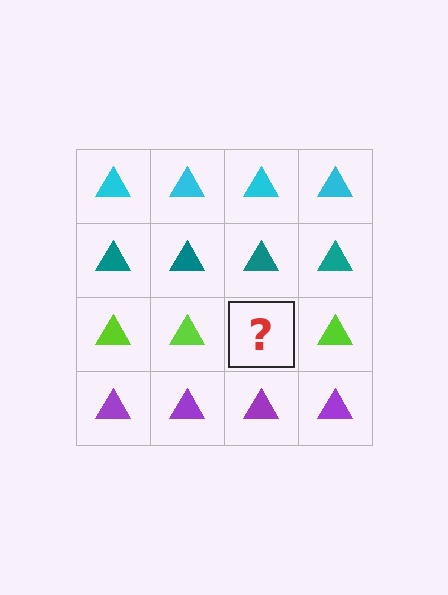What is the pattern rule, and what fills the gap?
The rule is that each row has a consistent color. The gap should be filled with a lime triangle.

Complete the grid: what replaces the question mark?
The question mark should be replaced with a lime triangle.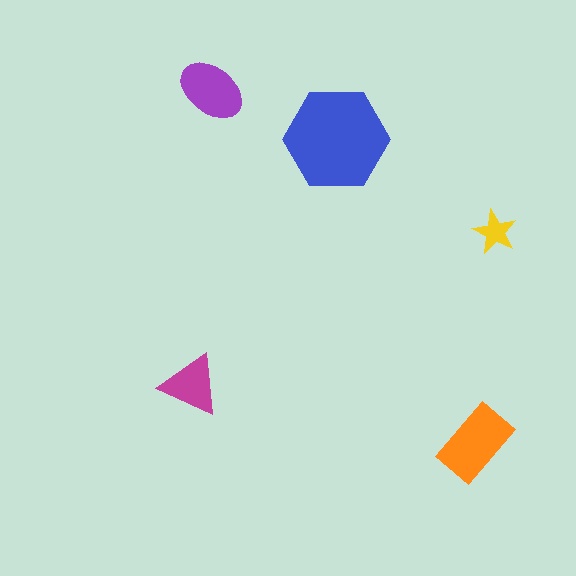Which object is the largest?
The blue hexagon.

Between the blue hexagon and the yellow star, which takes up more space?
The blue hexagon.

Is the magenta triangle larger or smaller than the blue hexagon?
Smaller.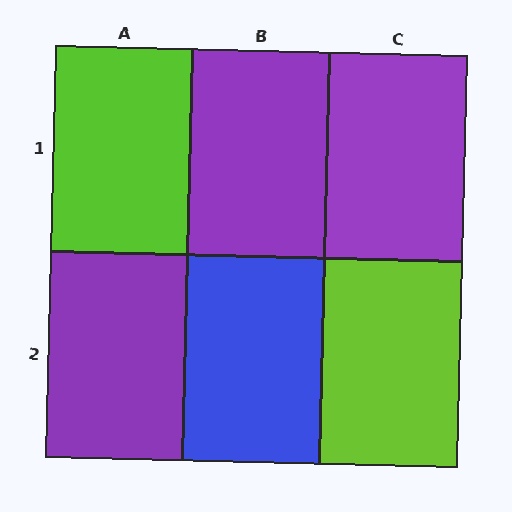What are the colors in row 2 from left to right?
Purple, blue, lime.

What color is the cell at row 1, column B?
Purple.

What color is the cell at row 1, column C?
Purple.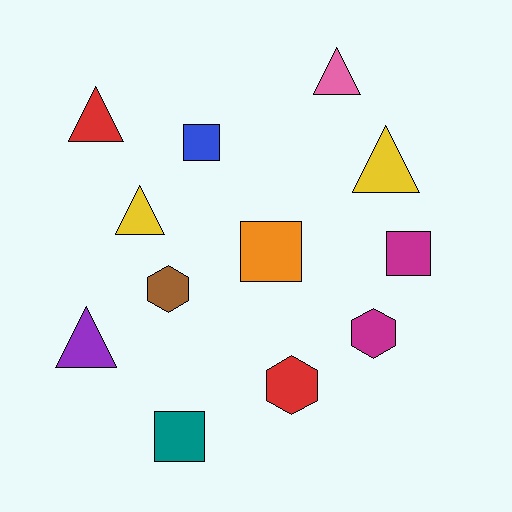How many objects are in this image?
There are 12 objects.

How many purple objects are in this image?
There is 1 purple object.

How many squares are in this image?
There are 4 squares.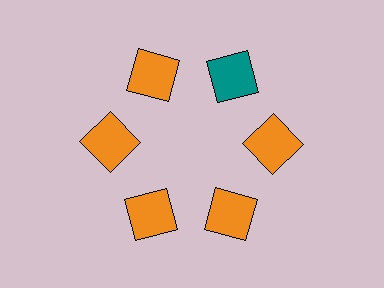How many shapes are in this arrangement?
There are 6 shapes arranged in a ring pattern.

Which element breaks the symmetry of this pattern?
The teal square at roughly the 1 o'clock position breaks the symmetry. All other shapes are orange squares.